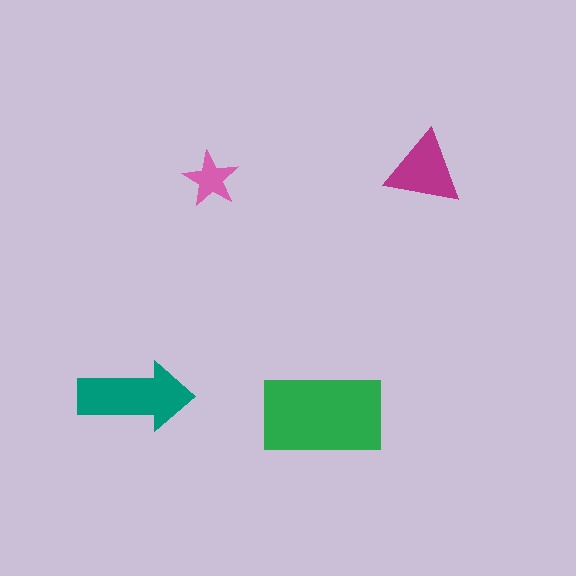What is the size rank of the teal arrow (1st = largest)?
2nd.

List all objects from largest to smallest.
The green rectangle, the teal arrow, the magenta triangle, the pink star.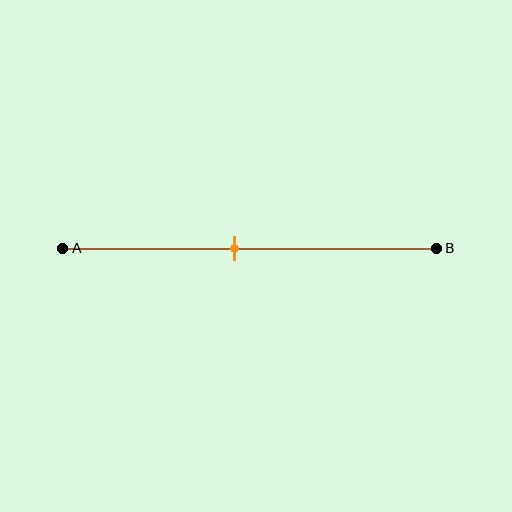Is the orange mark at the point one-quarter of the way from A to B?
No, the mark is at about 45% from A, not at the 25% one-quarter point.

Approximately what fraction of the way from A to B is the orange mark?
The orange mark is approximately 45% of the way from A to B.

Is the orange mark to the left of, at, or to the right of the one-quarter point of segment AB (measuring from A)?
The orange mark is to the right of the one-quarter point of segment AB.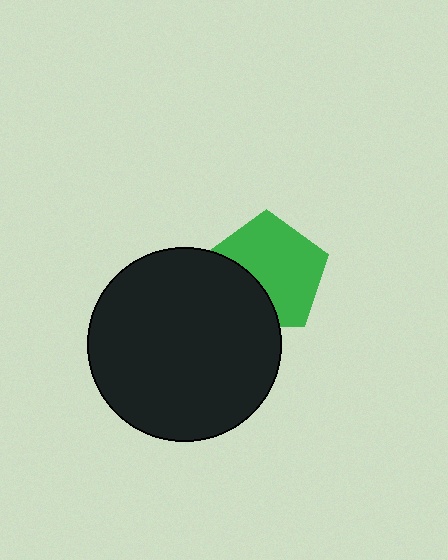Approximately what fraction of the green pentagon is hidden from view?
Roughly 33% of the green pentagon is hidden behind the black circle.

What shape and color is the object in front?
The object in front is a black circle.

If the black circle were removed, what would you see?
You would see the complete green pentagon.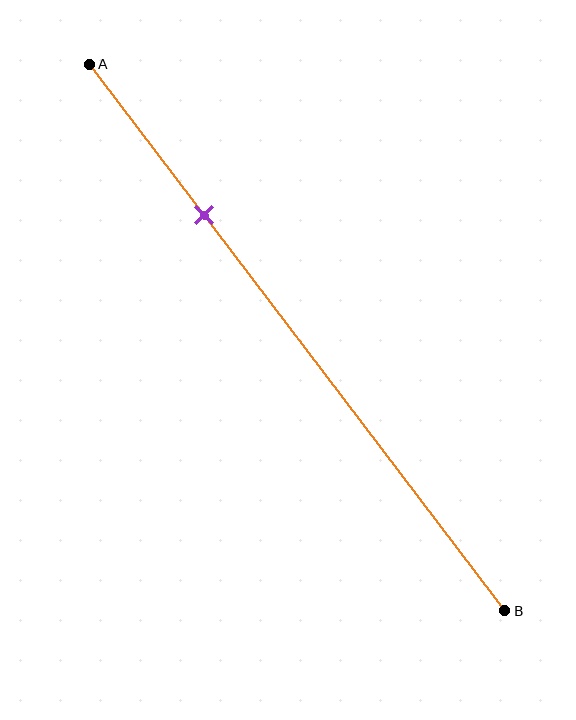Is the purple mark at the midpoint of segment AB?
No, the mark is at about 30% from A, not at the 50% midpoint.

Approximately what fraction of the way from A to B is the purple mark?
The purple mark is approximately 30% of the way from A to B.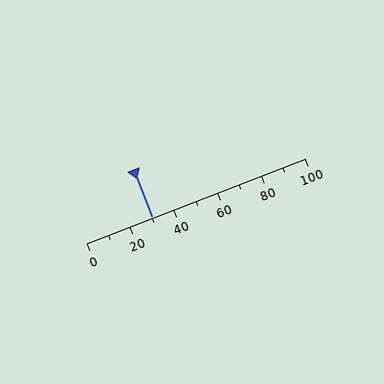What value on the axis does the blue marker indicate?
The marker indicates approximately 30.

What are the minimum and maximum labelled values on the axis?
The axis runs from 0 to 100.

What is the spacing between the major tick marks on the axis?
The major ticks are spaced 20 apart.